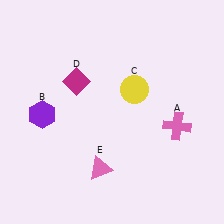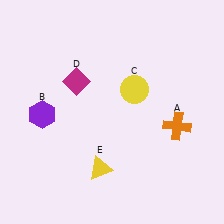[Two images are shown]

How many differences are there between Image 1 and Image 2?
There are 2 differences between the two images.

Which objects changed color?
A changed from pink to orange. E changed from pink to yellow.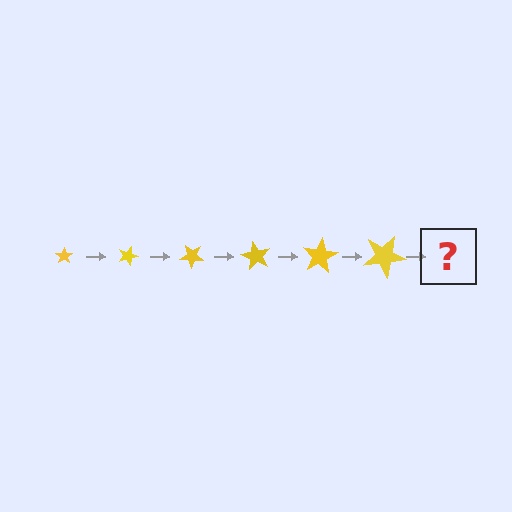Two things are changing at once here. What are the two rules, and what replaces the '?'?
The two rules are that the star grows larger each step and it rotates 20 degrees each step. The '?' should be a star, larger than the previous one and rotated 120 degrees from the start.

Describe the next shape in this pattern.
It should be a star, larger than the previous one and rotated 120 degrees from the start.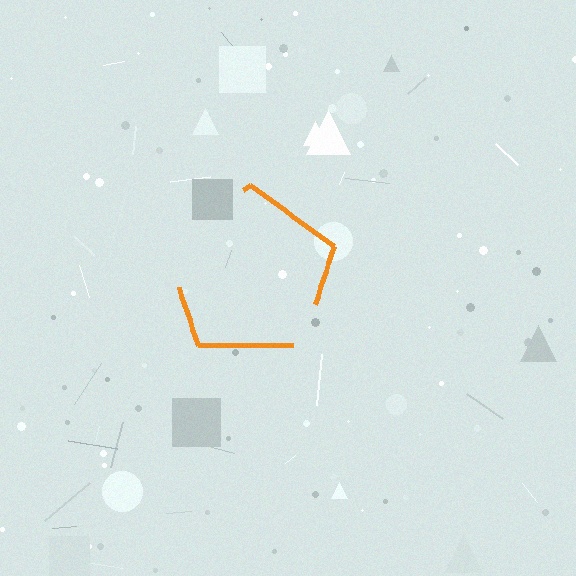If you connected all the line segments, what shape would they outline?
They would outline a pentagon.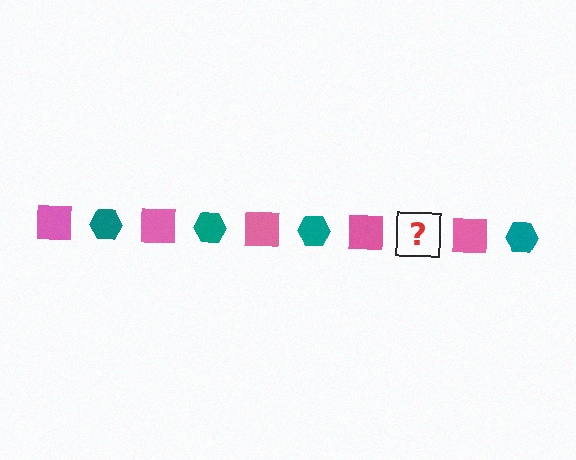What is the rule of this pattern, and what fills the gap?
The rule is that the pattern alternates between pink square and teal hexagon. The gap should be filled with a teal hexagon.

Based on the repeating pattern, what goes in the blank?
The blank should be a teal hexagon.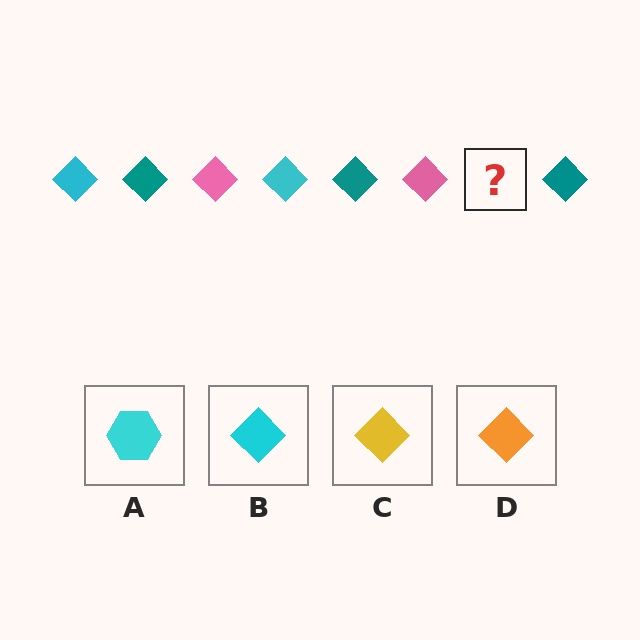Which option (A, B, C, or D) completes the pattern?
B.